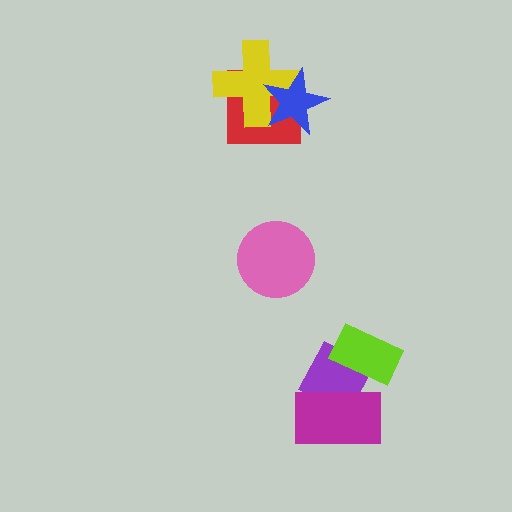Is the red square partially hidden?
Yes, it is partially covered by another shape.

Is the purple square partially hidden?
Yes, it is partially covered by another shape.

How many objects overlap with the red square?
2 objects overlap with the red square.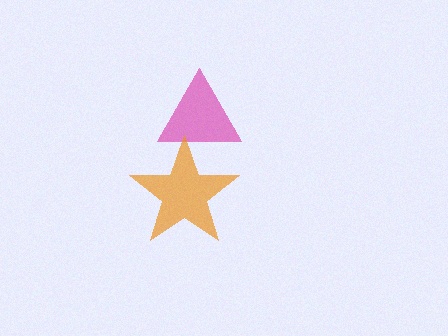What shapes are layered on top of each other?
The layered shapes are: a magenta triangle, an orange star.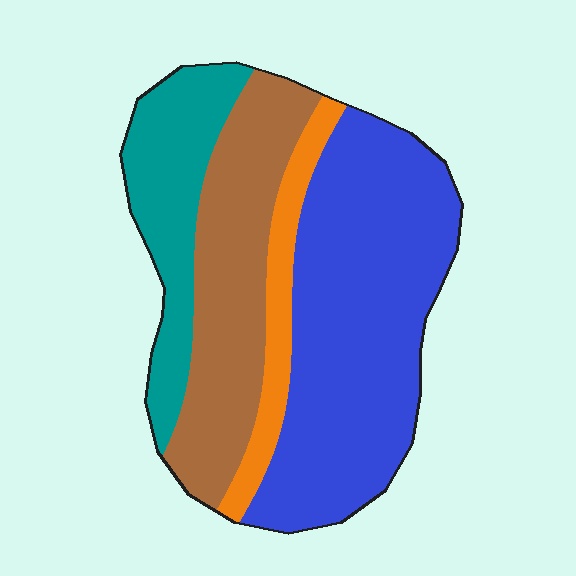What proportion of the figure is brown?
Brown covers roughly 25% of the figure.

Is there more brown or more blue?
Blue.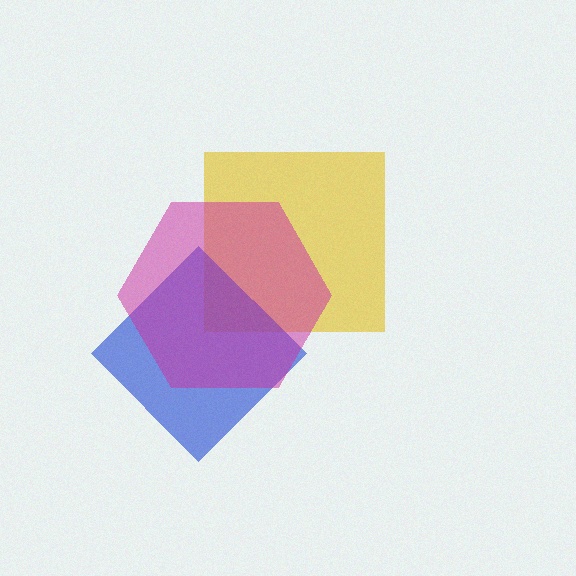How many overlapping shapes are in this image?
There are 3 overlapping shapes in the image.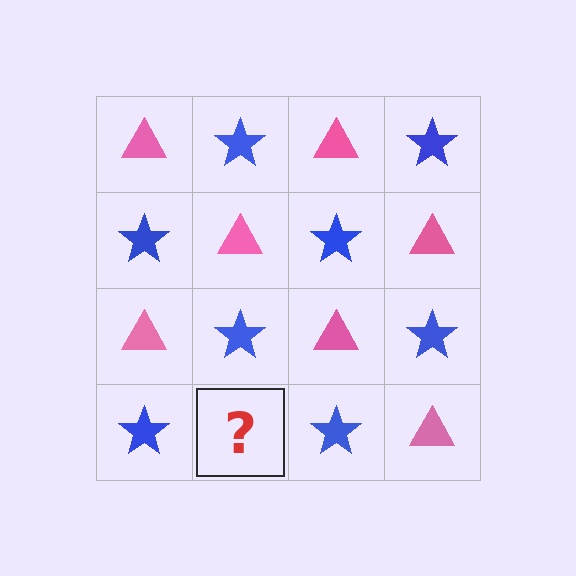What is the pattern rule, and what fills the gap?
The rule is that it alternates pink triangle and blue star in a checkerboard pattern. The gap should be filled with a pink triangle.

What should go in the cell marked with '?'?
The missing cell should contain a pink triangle.